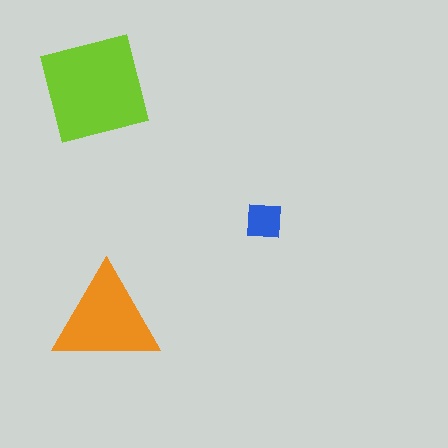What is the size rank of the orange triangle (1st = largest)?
2nd.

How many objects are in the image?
There are 3 objects in the image.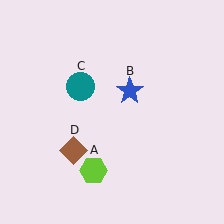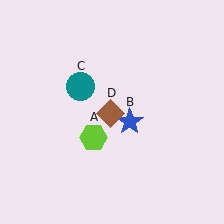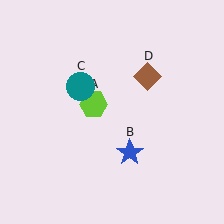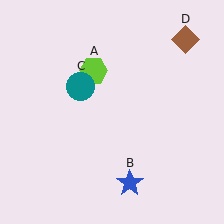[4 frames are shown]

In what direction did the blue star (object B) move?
The blue star (object B) moved down.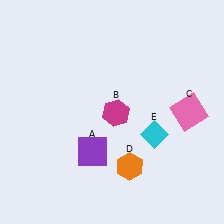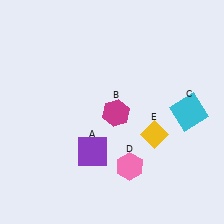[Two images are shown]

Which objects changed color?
C changed from pink to cyan. D changed from orange to pink. E changed from cyan to yellow.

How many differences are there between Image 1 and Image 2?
There are 3 differences between the two images.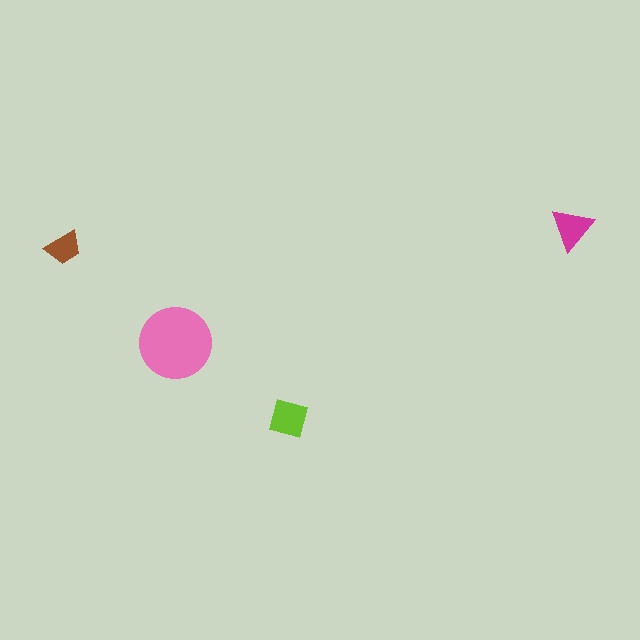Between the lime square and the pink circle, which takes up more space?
The pink circle.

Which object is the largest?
The pink circle.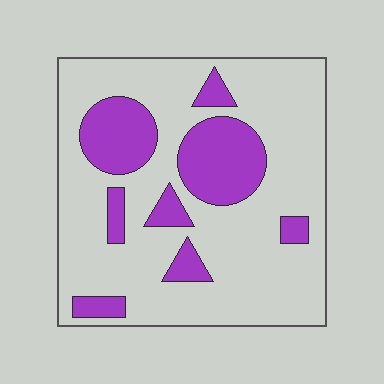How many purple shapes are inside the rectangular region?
8.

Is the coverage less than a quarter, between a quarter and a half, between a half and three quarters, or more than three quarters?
Less than a quarter.